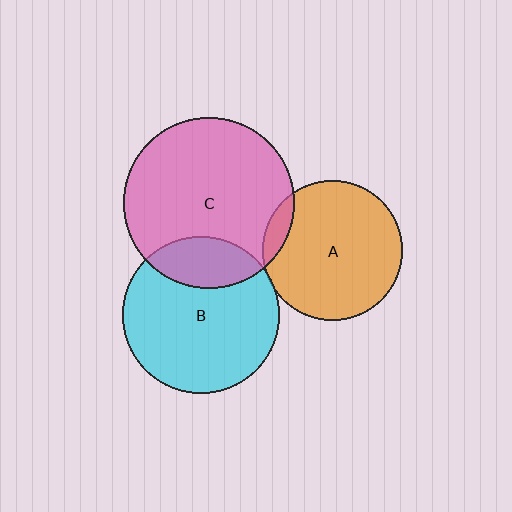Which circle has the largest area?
Circle C (pink).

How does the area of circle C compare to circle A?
Approximately 1.5 times.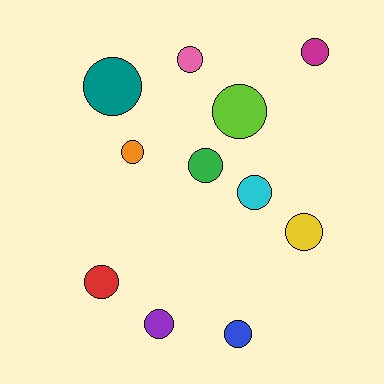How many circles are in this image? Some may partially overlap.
There are 11 circles.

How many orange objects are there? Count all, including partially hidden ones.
There is 1 orange object.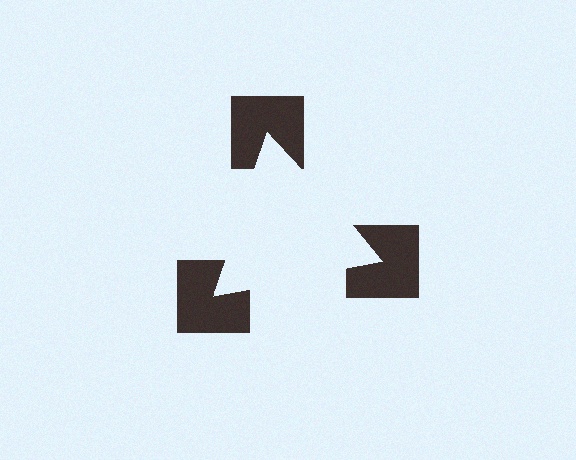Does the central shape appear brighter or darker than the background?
It typically appears slightly brighter than the background, even though no actual brightness change is drawn.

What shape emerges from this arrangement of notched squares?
An illusory triangle — its edges are inferred from the aligned wedge cuts in the notched squares, not physically drawn.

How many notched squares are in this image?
There are 3 — one at each vertex of the illusory triangle.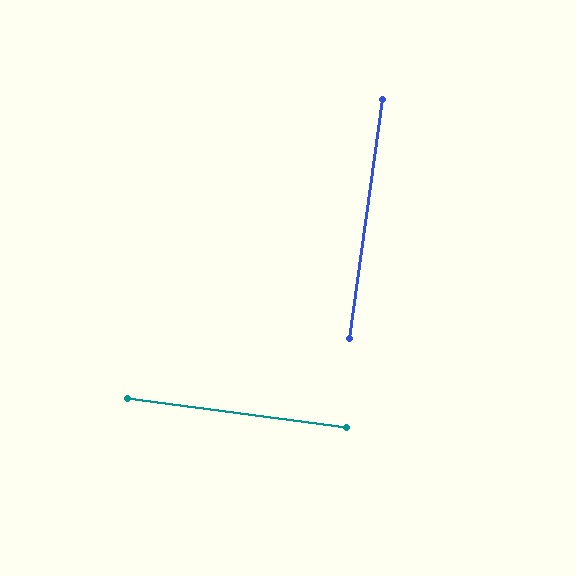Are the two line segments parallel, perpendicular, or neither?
Perpendicular — they meet at approximately 90°.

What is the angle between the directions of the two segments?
Approximately 90 degrees.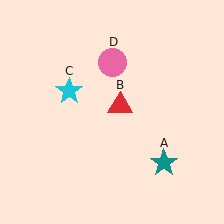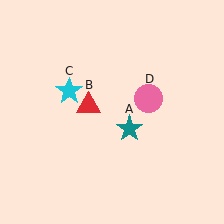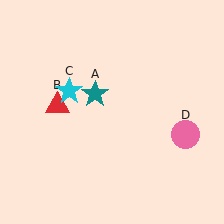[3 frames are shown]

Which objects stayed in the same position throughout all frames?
Cyan star (object C) remained stationary.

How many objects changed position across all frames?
3 objects changed position: teal star (object A), red triangle (object B), pink circle (object D).